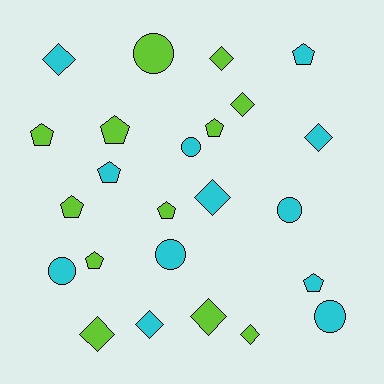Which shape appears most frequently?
Pentagon, with 9 objects.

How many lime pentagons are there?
There are 6 lime pentagons.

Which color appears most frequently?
Cyan, with 12 objects.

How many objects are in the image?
There are 24 objects.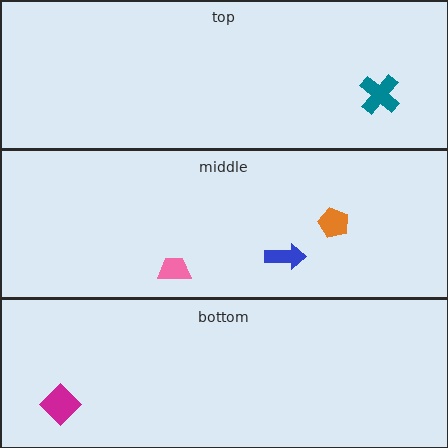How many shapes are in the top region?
1.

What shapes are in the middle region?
The orange pentagon, the blue arrow, the pink trapezoid.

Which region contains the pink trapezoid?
The middle region.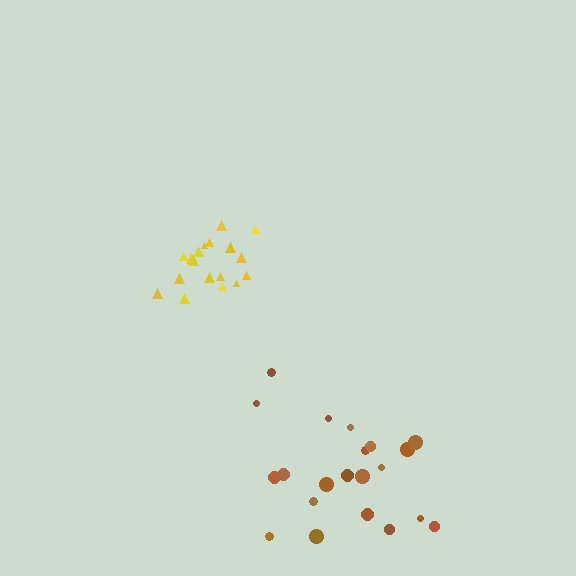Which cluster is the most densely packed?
Yellow.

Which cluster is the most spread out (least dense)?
Brown.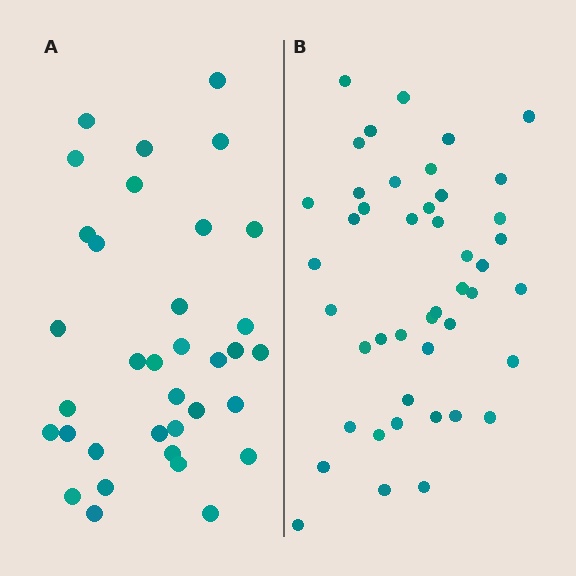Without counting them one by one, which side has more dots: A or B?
Region B (the right region) has more dots.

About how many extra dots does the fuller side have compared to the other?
Region B has roughly 10 or so more dots than region A.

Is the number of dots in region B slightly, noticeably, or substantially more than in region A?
Region B has noticeably more, but not dramatically so. The ratio is roughly 1.3 to 1.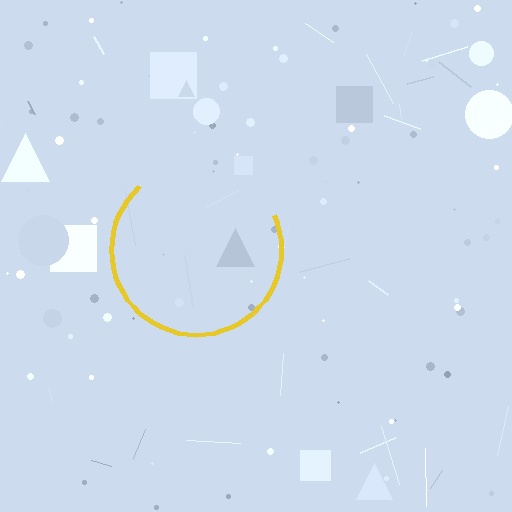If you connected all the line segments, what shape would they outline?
They would outline a circle.